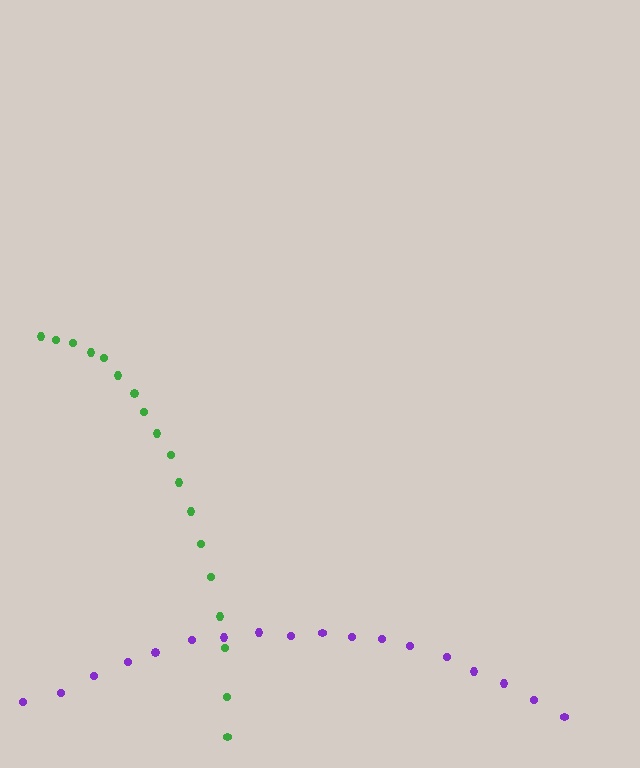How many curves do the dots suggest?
There are 2 distinct paths.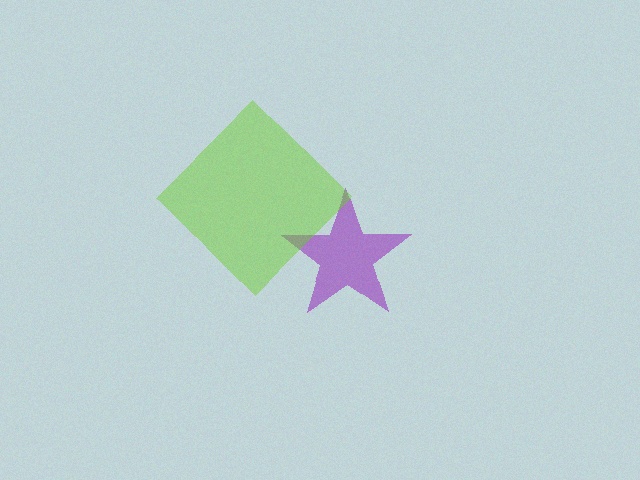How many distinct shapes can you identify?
There are 2 distinct shapes: a purple star, a lime diamond.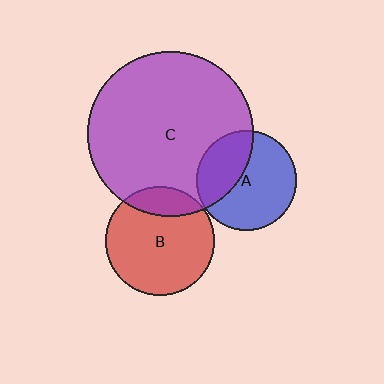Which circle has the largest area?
Circle C (purple).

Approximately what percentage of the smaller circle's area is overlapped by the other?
Approximately 20%.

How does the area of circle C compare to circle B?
Approximately 2.3 times.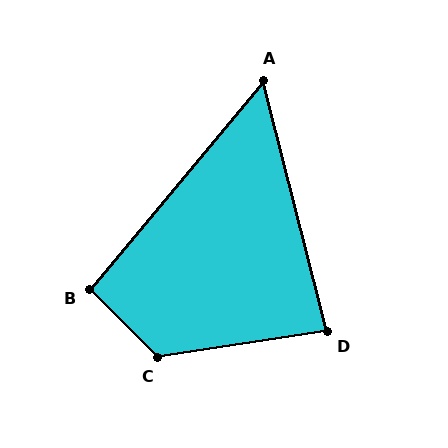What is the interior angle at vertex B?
Approximately 96 degrees (obtuse).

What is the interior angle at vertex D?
Approximately 84 degrees (acute).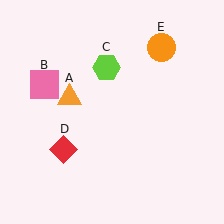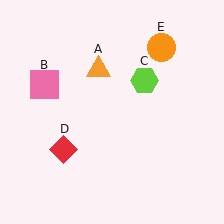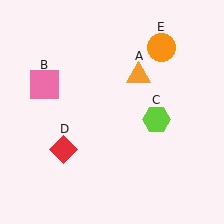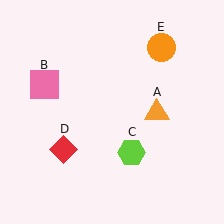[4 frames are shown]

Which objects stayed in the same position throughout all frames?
Pink square (object B) and red diamond (object D) and orange circle (object E) remained stationary.